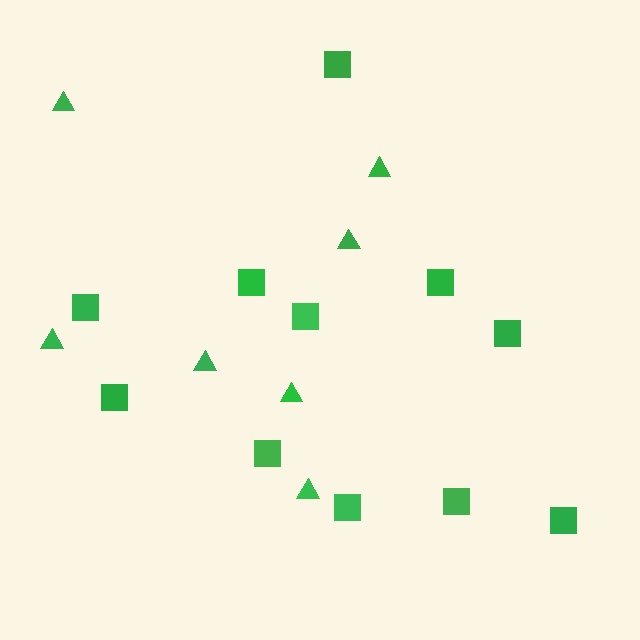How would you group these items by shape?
There are 2 groups: one group of triangles (7) and one group of squares (11).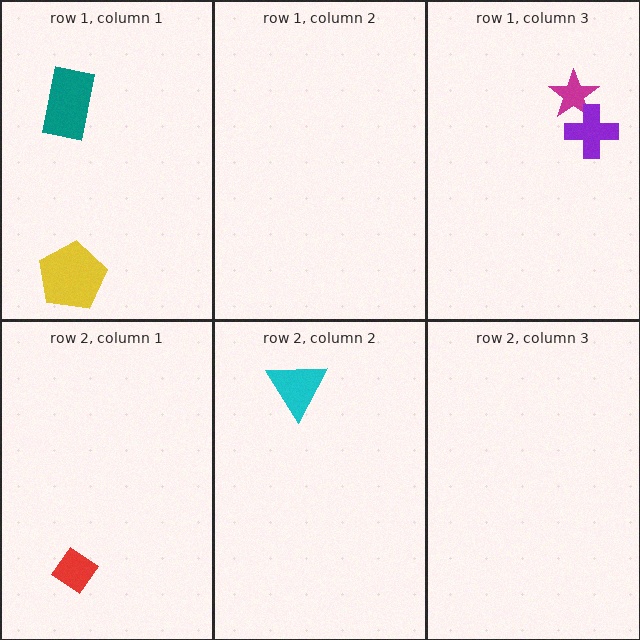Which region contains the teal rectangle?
The row 1, column 1 region.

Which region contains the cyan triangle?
The row 2, column 2 region.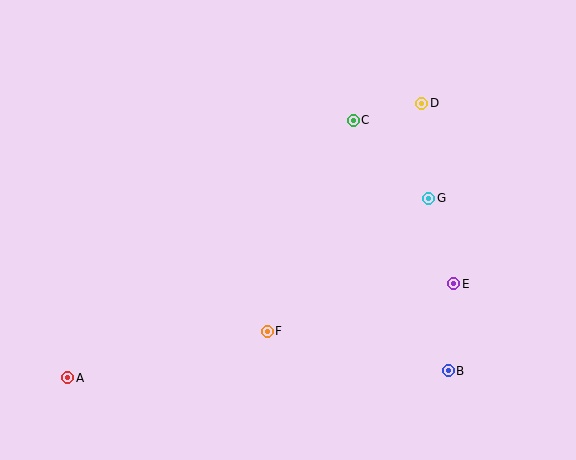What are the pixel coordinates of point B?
Point B is at (448, 371).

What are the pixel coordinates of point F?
Point F is at (267, 331).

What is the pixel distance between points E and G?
The distance between E and G is 89 pixels.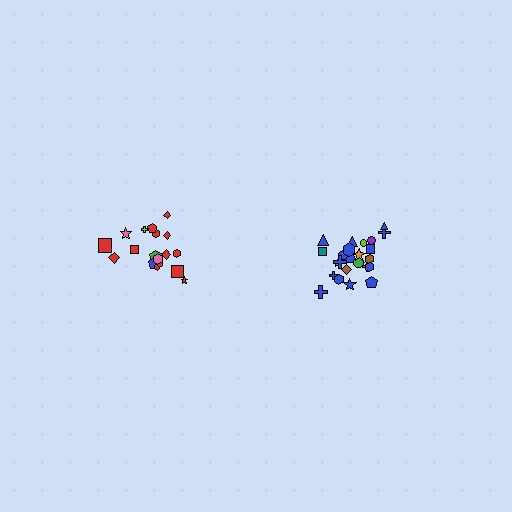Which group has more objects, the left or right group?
The right group.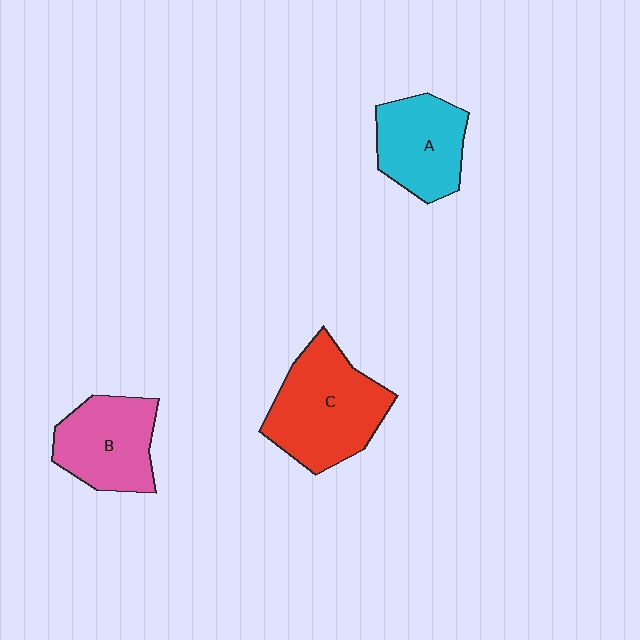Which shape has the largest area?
Shape C (red).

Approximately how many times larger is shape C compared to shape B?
Approximately 1.3 times.